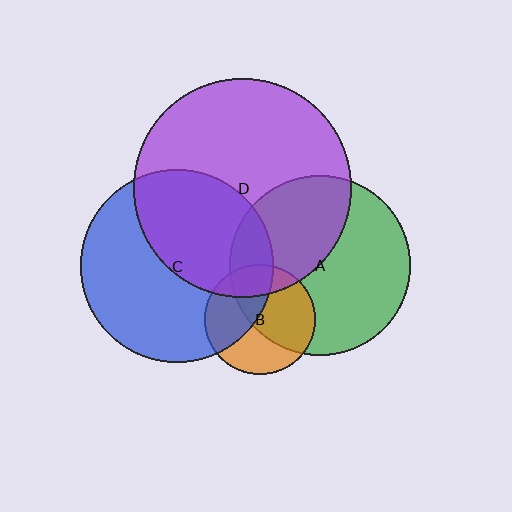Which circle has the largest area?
Circle D (purple).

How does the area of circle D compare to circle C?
Approximately 1.3 times.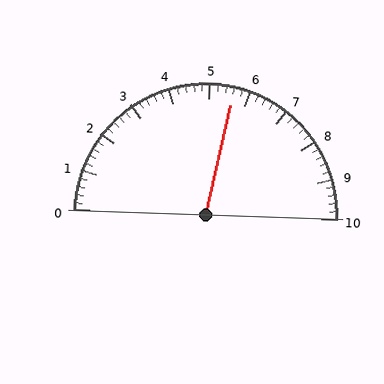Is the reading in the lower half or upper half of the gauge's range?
The reading is in the upper half of the range (0 to 10).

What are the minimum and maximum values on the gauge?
The gauge ranges from 0 to 10.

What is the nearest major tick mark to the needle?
The nearest major tick mark is 6.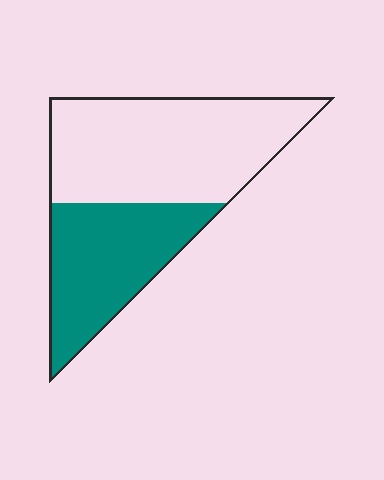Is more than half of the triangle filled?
No.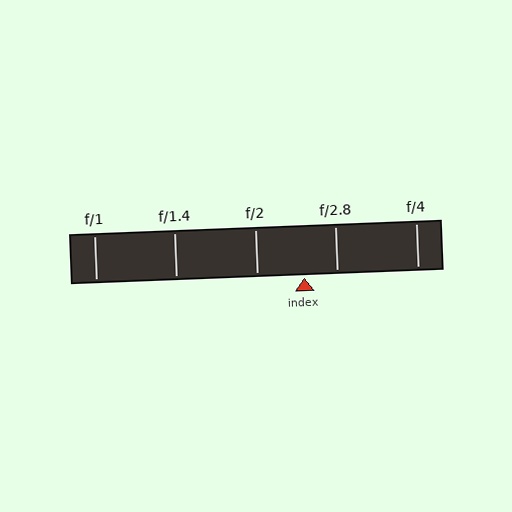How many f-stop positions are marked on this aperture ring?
There are 5 f-stop positions marked.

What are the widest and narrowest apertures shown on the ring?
The widest aperture shown is f/1 and the narrowest is f/4.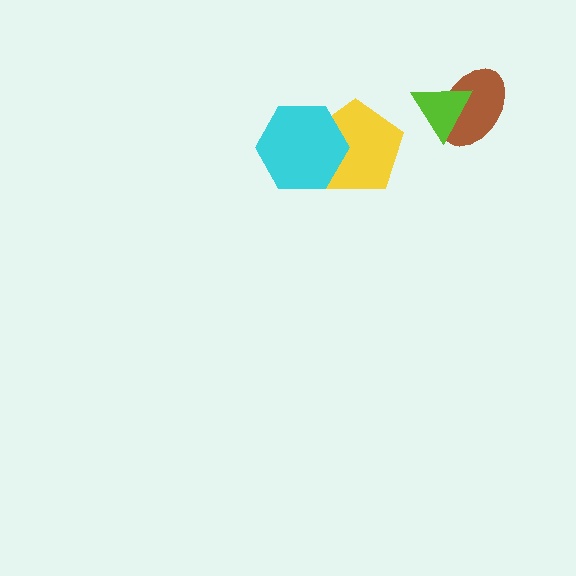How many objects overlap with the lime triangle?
1 object overlaps with the lime triangle.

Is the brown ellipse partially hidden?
Yes, it is partially covered by another shape.